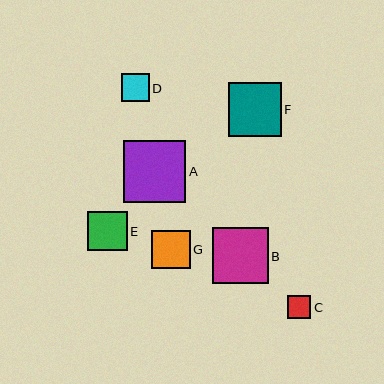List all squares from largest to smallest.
From largest to smallest: A, B, F, E, G, D, C.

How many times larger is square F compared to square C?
Square F is approximately 2.3 times the size of square C.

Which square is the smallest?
Square C is the smallest with a size of approximately 23 pixels.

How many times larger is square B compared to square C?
Square B is approximately 2.4 times the size of square C.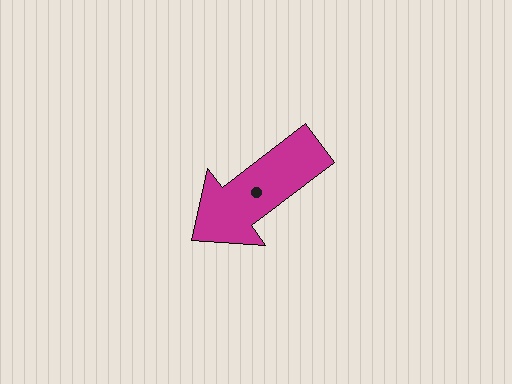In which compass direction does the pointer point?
Southwest.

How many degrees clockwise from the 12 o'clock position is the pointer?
Approximately 233 degrees.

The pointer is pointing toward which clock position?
Roughly 8 o'clock.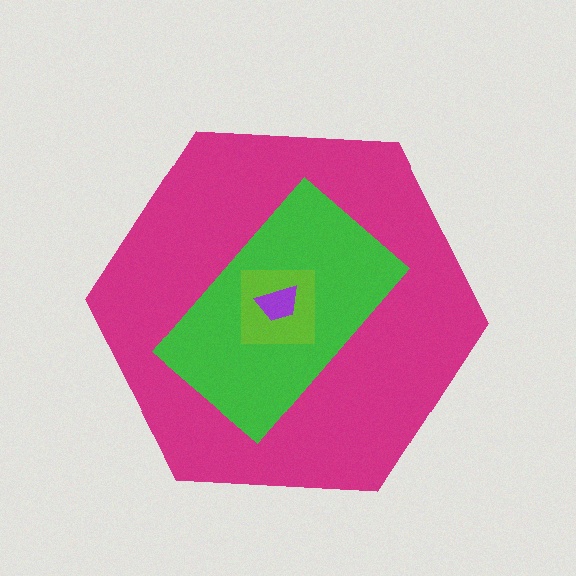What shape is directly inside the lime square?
The purple trapezoid.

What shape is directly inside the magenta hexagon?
The green rectangle.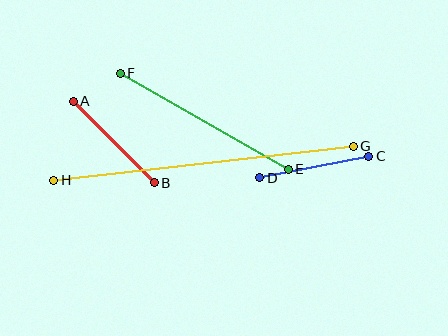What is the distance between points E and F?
The distance is approximately 194 pixels.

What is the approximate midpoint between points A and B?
The midpoint is at approximately (114, 142) pixels.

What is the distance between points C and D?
The distance is approximately 111 pixels.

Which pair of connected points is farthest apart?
Points G and H are farthest apart.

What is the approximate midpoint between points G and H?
The midpoint is at approximately (203, 163) pixels.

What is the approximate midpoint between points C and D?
The midpoint is at approximately (314, 167) pixels.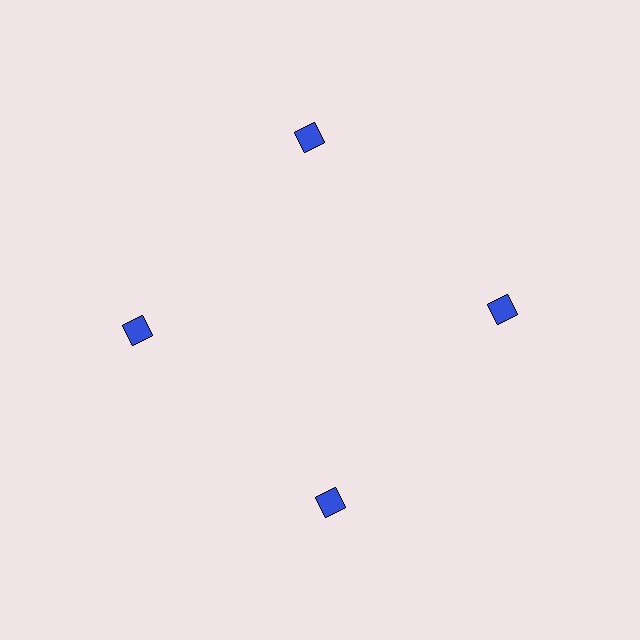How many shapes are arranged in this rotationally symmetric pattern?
There are 4 shapes, arranged in 4 groups of 1.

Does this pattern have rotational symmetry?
Yes, this pattern has 4-fold rotational symmetry. It looks the same after rotating 90 degrees around the center.